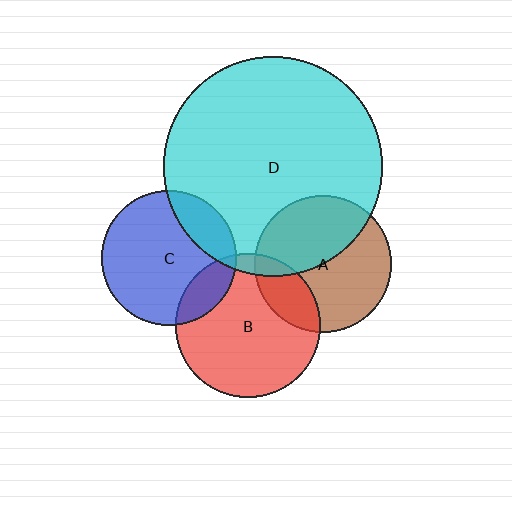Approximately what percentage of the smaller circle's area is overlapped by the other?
Approximately 45%.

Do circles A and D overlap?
Yes.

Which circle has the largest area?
Circle D (cyan).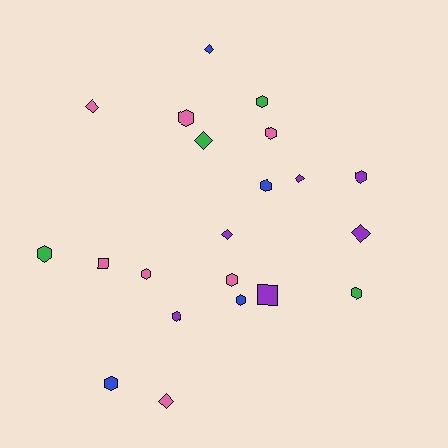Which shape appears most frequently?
Hexagon, with 12 objects.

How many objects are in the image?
There are 21 objects.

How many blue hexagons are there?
There are 3 blue hexagons.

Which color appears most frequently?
Pink, with 7 objects.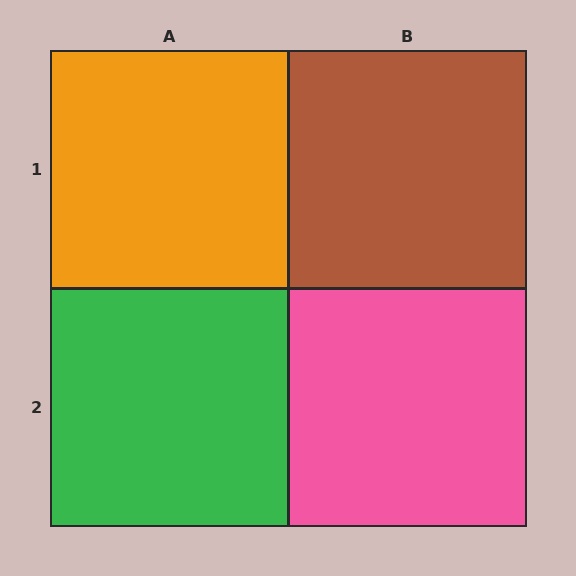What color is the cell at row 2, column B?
Pink.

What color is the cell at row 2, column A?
Green.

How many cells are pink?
1 cell is pink.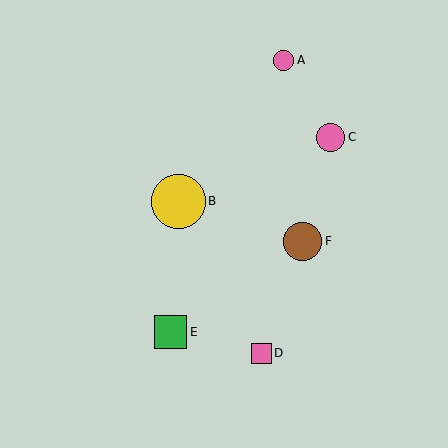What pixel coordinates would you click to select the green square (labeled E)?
Click at (171, 332) to select the green square E.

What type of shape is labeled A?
Shape A is a pink circle.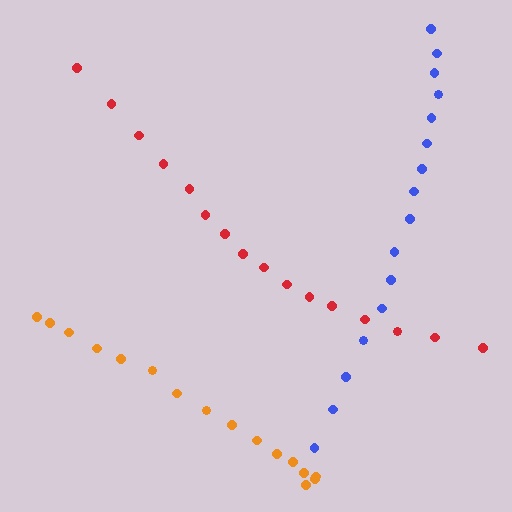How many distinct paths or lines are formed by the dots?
There are 3 distinct paths.